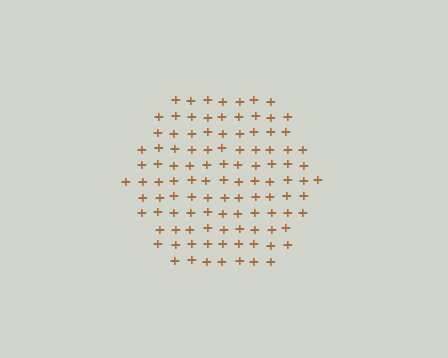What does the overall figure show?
The overall figure shows a hexagon.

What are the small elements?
The small elements are plus signs.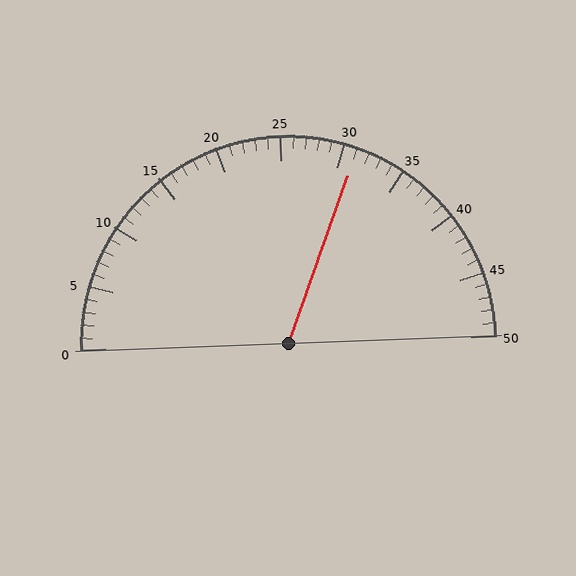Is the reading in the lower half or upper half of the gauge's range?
The reading is in the upper half of the range (0 to 50).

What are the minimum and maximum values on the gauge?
The gauge ranges from 0 to 50.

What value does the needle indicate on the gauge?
The needle indicates approximately 31.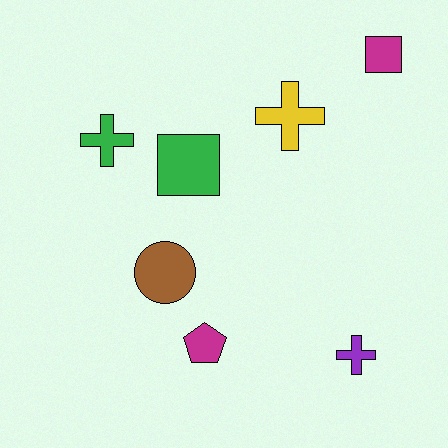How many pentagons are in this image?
There is 1 pentagon.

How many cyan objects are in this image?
There are no cyan objects.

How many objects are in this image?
There are 7 objects.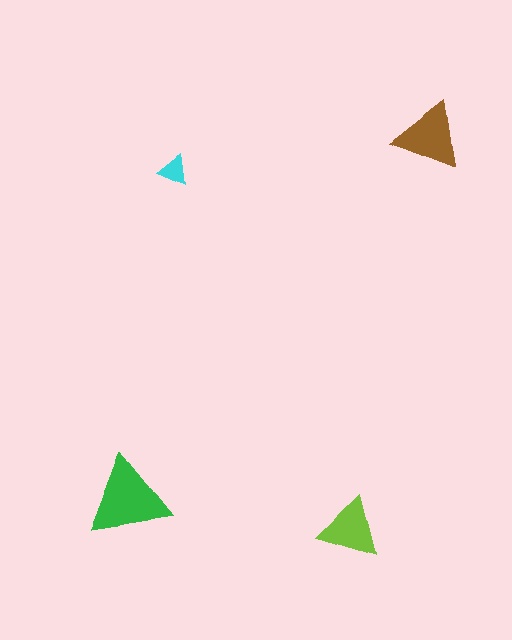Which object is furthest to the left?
The green triangle is leftmost.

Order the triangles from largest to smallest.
the green one, the brown one, the lime one, the cyan one.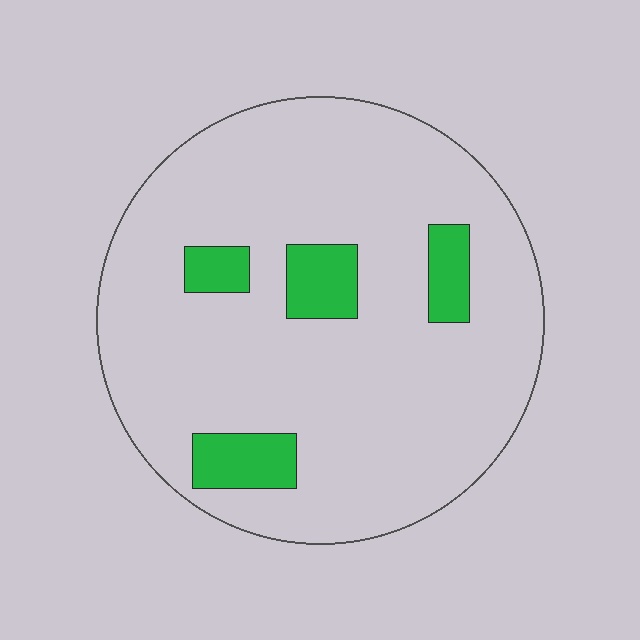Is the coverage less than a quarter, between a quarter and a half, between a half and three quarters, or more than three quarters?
Less than a quarter.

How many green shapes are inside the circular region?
4.